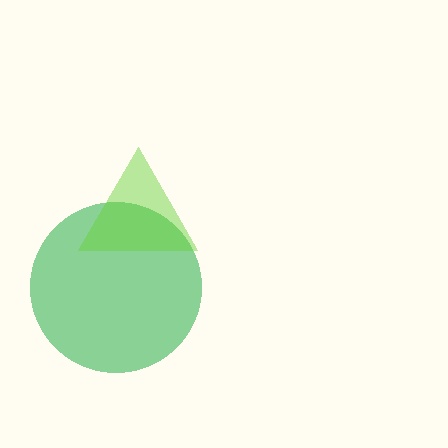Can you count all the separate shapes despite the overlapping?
Yes, there are 2 separate shapes.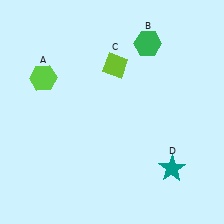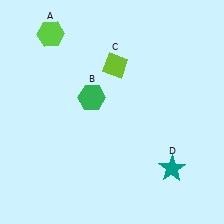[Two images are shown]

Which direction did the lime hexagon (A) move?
The lime hexagon (A) moved up.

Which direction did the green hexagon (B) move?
The green hexagon (B) moved left.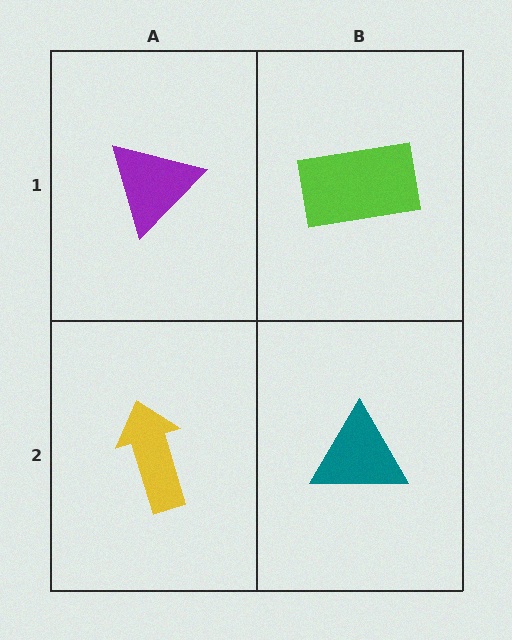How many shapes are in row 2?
2 shapes.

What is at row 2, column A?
A yellow arrow.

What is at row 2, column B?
A teal triangle.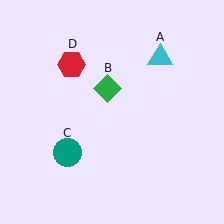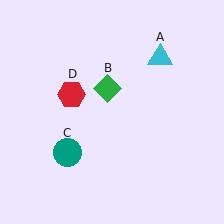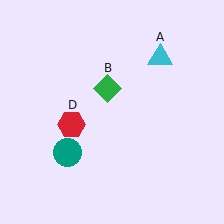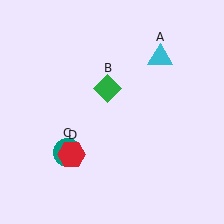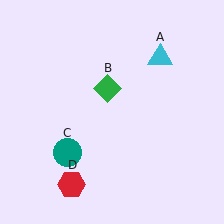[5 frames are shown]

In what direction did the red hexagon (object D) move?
The red hexagon (object D) moved down.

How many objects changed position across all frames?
1 object changed position: red hexagon (object D).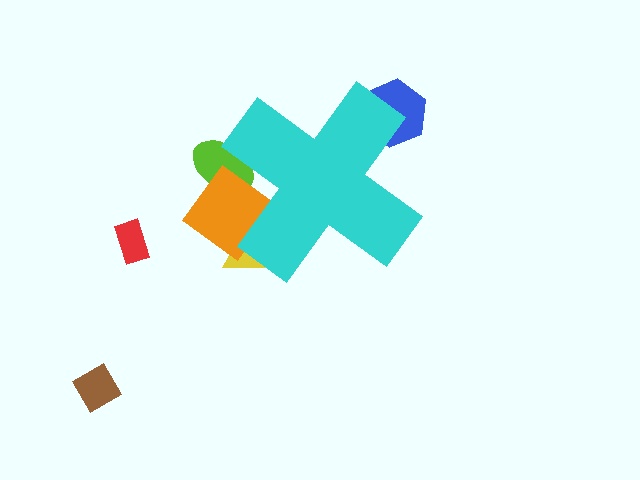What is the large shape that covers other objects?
A cyan cross.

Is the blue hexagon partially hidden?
Yes, the blue hexagon is partially hidden behind the cyan cross.